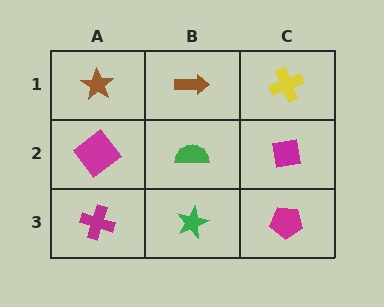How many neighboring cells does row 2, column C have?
3.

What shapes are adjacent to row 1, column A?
A magenta diamond (row 2, column A), a brown arrow (row 1, column B).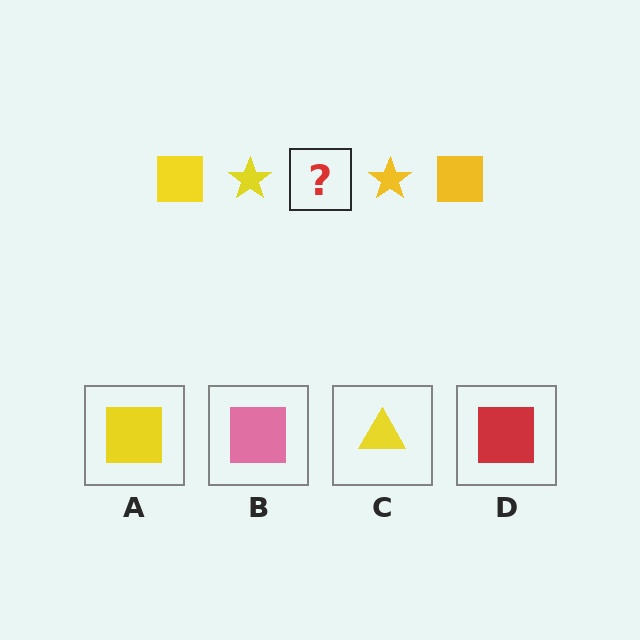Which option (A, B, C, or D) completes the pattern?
A.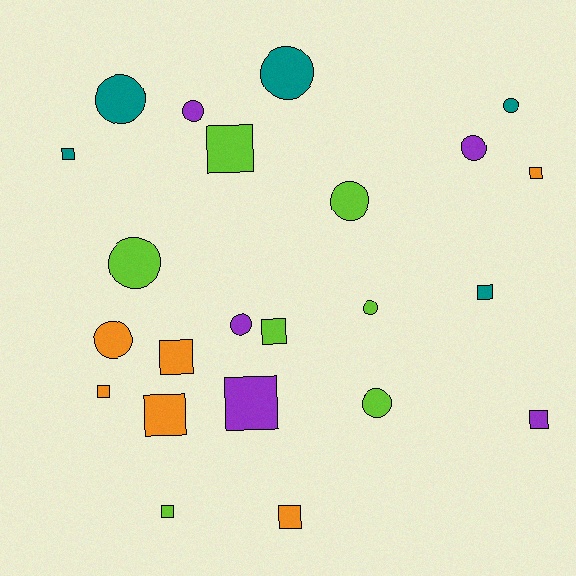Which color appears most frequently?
Lime, with 7 objects.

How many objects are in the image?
There are 23 objects.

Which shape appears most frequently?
Square, with 12 objects.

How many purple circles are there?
There are 3 purple circles.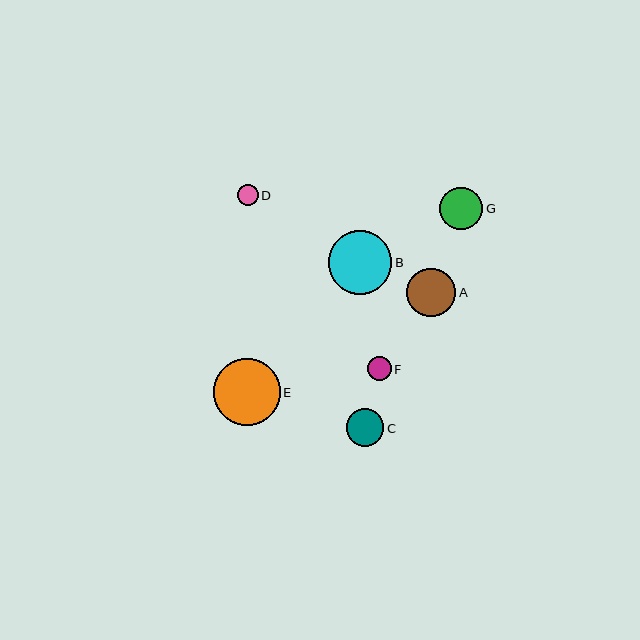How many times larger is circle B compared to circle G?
Circle B is approximately 1.5 times the size of circle G.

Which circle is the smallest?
Circle D is the smallest with a size of approximately 21 pixels.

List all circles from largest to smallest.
From largest to smallest: E, B, A, G, C, F, D.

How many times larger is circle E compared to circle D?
Circle E is approximately 3.2 times the size of circle D.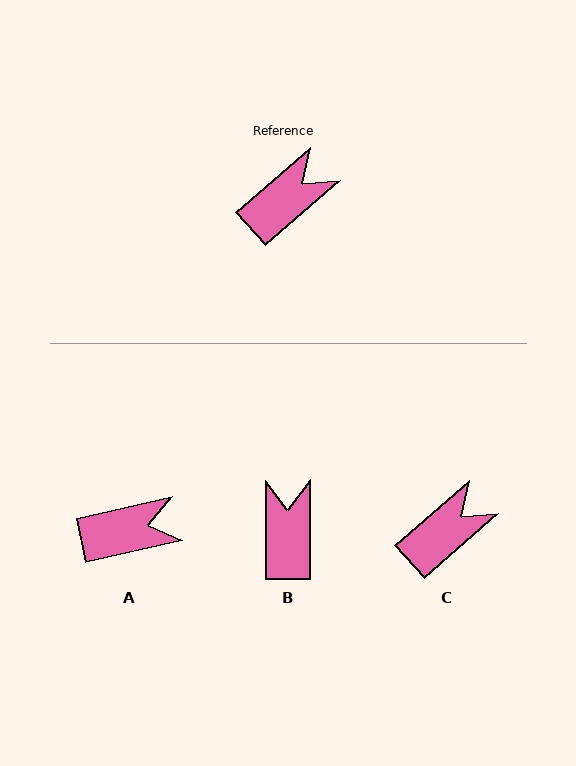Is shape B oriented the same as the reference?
No, it is off by about 49 degrees.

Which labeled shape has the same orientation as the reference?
C.